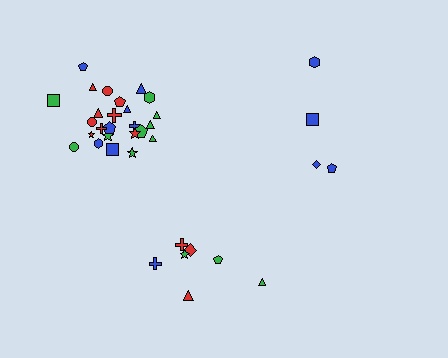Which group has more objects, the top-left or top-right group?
The top-left group.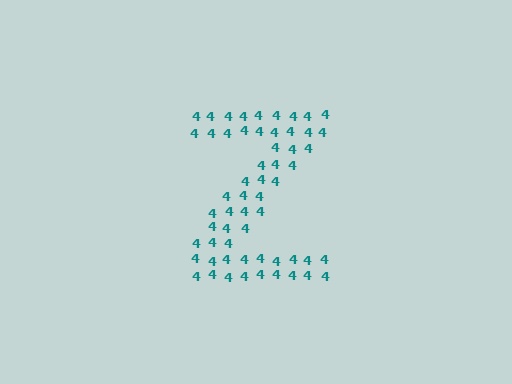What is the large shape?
The large shape is the letter Z.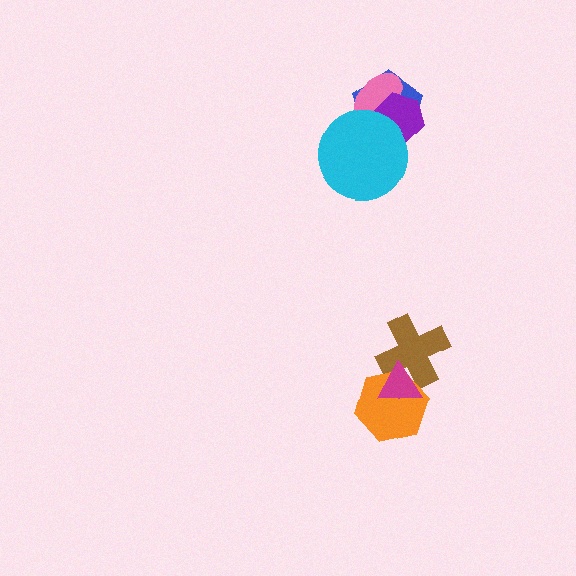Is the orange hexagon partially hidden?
Yes, it is partially covered by another shape.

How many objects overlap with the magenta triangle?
2 objects overlap with the magenta triangle.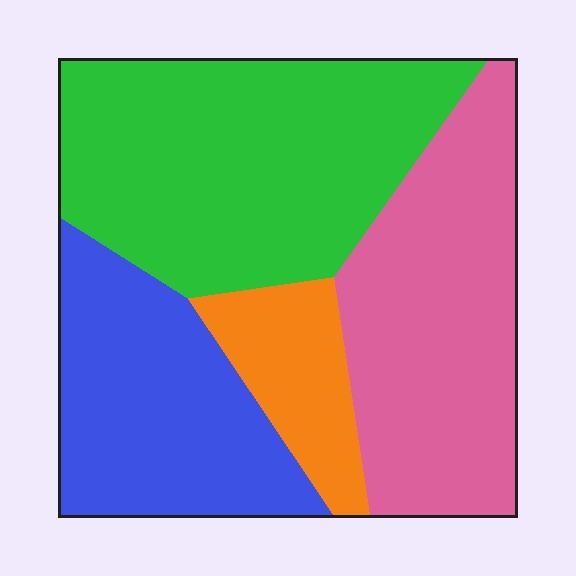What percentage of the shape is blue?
Blue takes up about one quarter (1/4) of the shape.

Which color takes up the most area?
Green, at roughly 35%.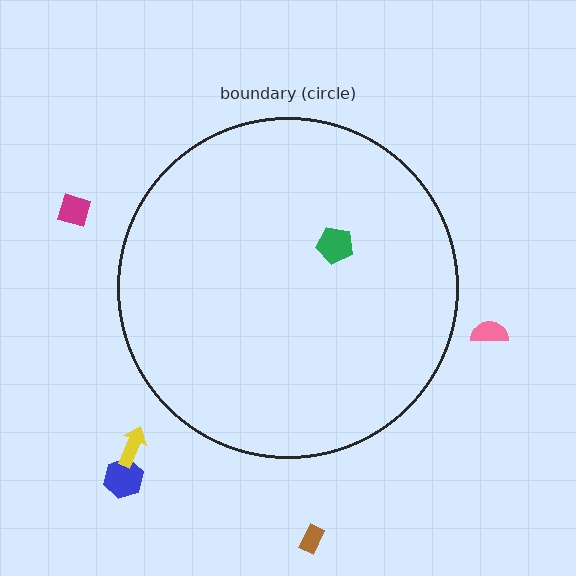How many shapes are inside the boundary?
1 inside, 5 outside.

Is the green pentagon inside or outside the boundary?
Inside.